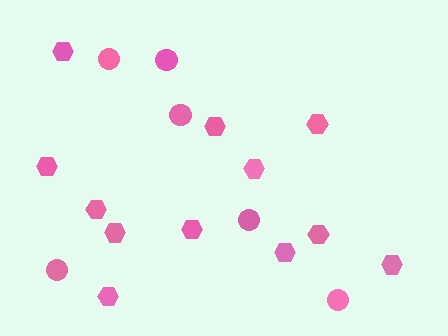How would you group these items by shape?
There are 2 groups: one group of hexagons (12) and one group of circles (6).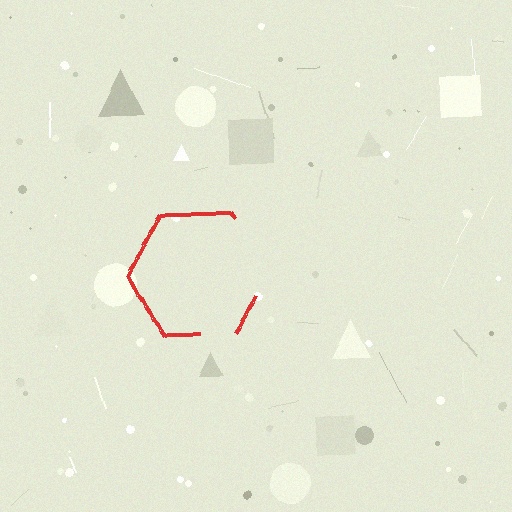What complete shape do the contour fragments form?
The contour fragments form a hexagon.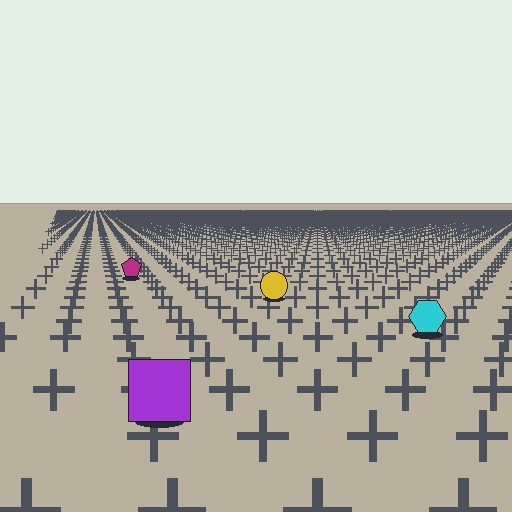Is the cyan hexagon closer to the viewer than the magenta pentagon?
Yes. The cyan hexagon is closer — you can tell from the texture gradient: the ground texture is coarser near it.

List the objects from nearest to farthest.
From nearest to farthest: the purple square, the cyan hexagon, the yellow circle, the magenta pentagon.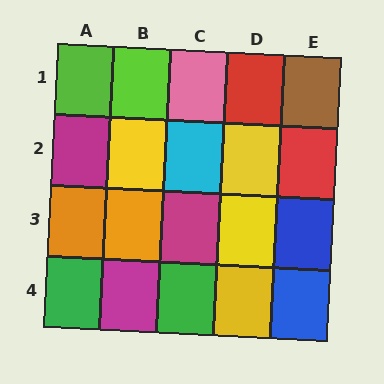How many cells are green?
2 cells are green.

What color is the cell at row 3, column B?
Orange.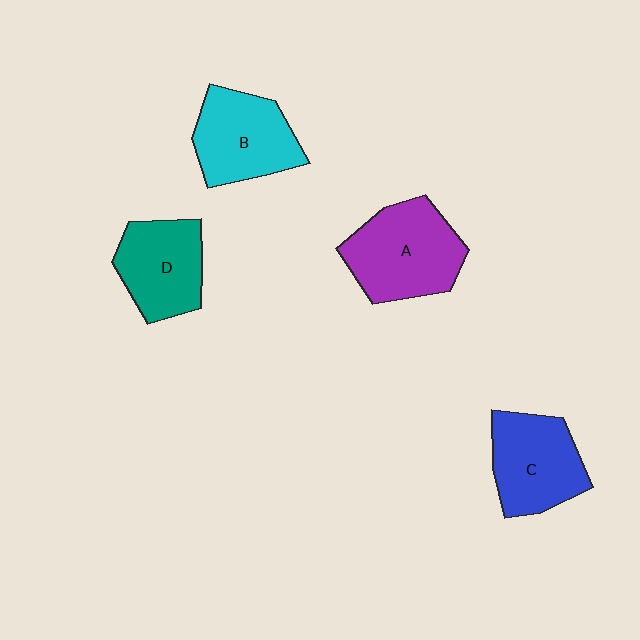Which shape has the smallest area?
Shape D (teal).